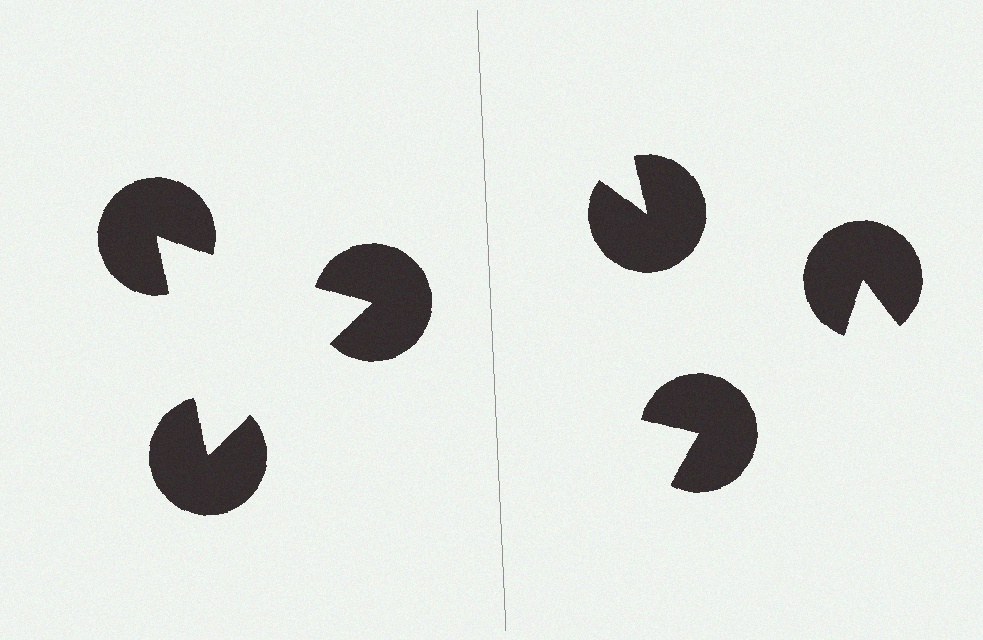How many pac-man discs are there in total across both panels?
6 — 3 on each side.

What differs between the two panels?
The pac-man discs are positioned identically on both sides; only the wedge orientations differ. On the left they align to a triangle; on the right they are misaligned.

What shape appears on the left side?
An illusory triangle.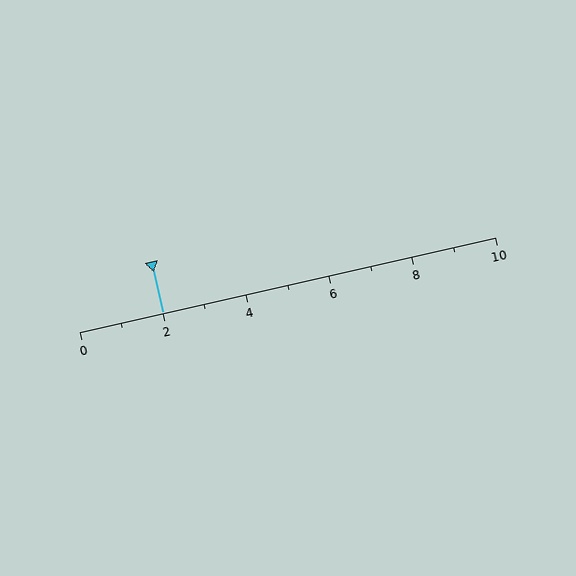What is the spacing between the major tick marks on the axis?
The major ticks are spaced 2 apart.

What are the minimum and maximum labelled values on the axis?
The axis runs from 0 to 10.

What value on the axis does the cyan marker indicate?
The marker indicates approximately 2.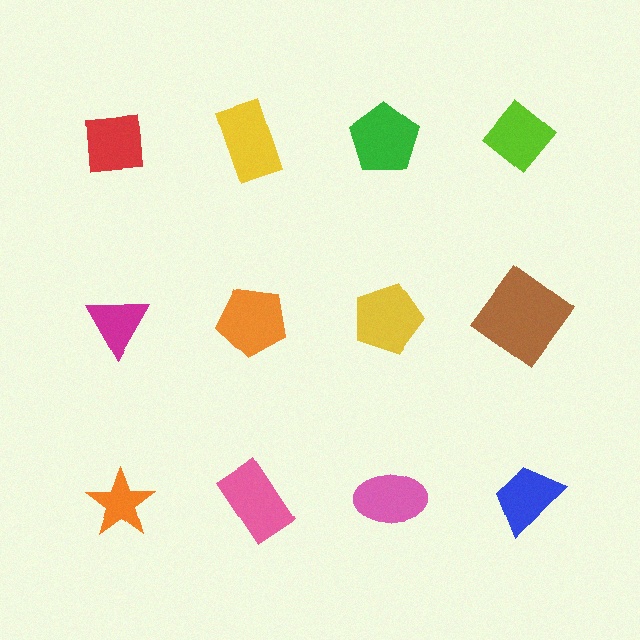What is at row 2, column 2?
An orange pentagon.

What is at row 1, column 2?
A yellow rectangle.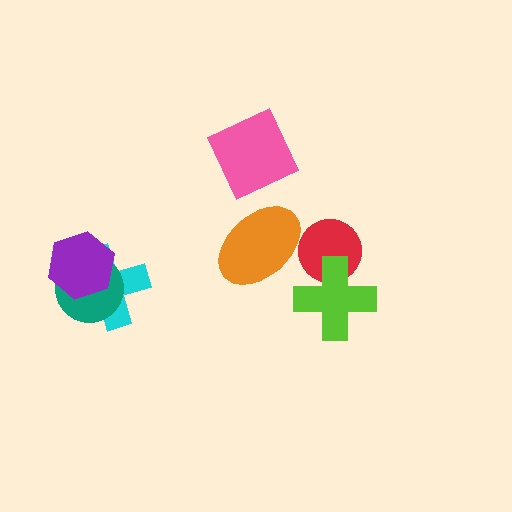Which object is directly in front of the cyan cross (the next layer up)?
The teal circle is directly in front of the cyan cross.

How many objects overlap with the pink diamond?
0 objects overlap with the pink diamond.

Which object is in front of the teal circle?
The purple hexagon is in front of the teal circle.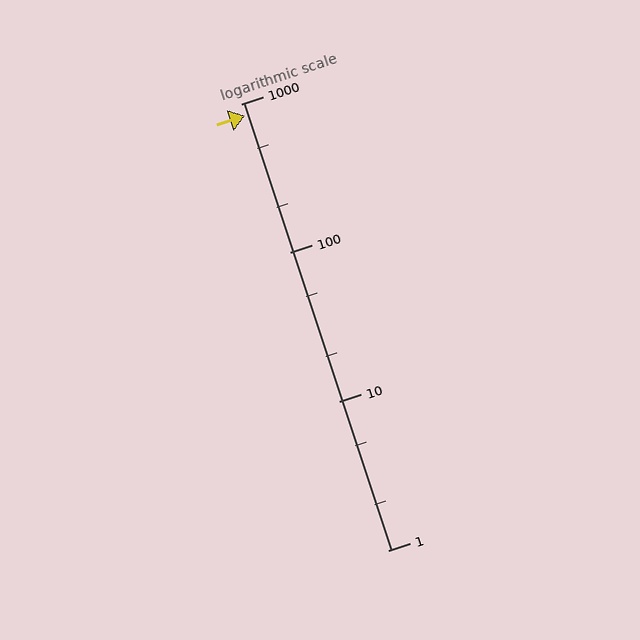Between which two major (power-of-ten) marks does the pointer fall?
The pointer is between 100 and 1000.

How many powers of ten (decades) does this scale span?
The scale spans 3 decades, from 1 to 1000.